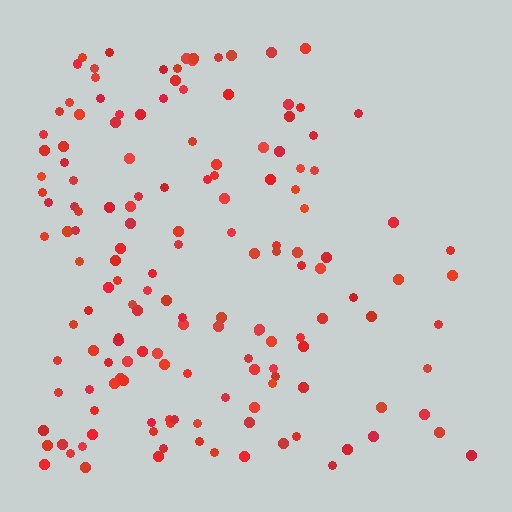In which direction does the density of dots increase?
From right to left, with the left side densest.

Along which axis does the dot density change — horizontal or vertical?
Horizontal.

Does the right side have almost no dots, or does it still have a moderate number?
Still a moderate number, just noticeably fewer than the left.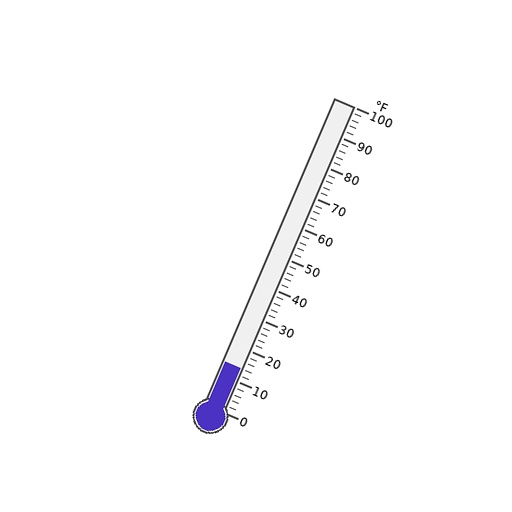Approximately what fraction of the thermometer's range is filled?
The thermometer is filled to approximately 15% of its range.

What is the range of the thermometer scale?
The thermometer scale ranges from 0°F to 100°F.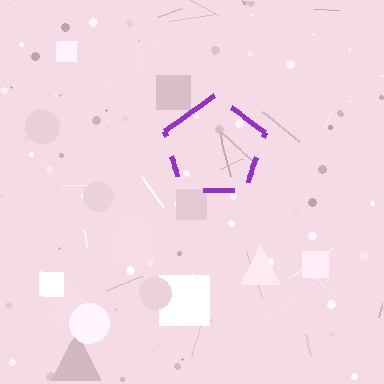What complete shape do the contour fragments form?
The contour fragments form a pentagon.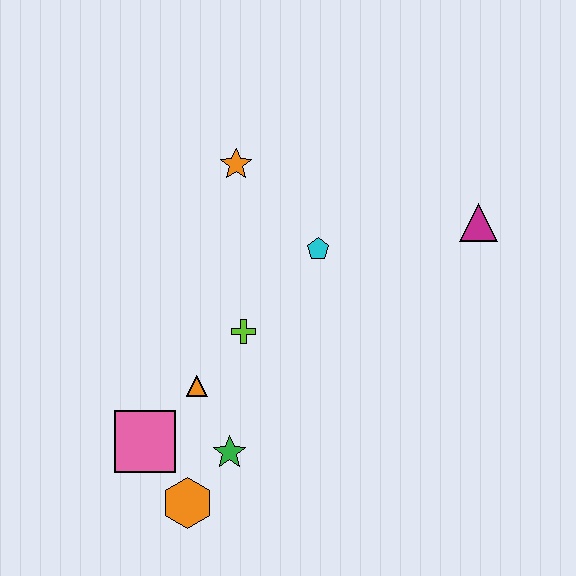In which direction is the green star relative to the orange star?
The green star is below the orange star.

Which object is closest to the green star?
The orange hexagon is closest to the green star.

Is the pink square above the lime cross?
No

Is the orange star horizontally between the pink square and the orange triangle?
No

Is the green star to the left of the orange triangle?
No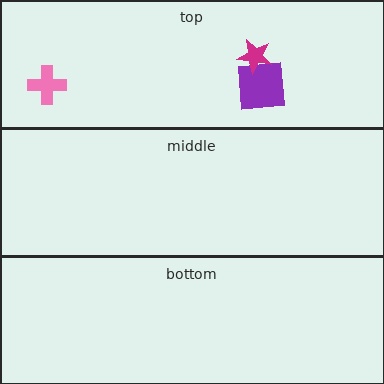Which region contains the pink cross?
The top region.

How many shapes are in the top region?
3.